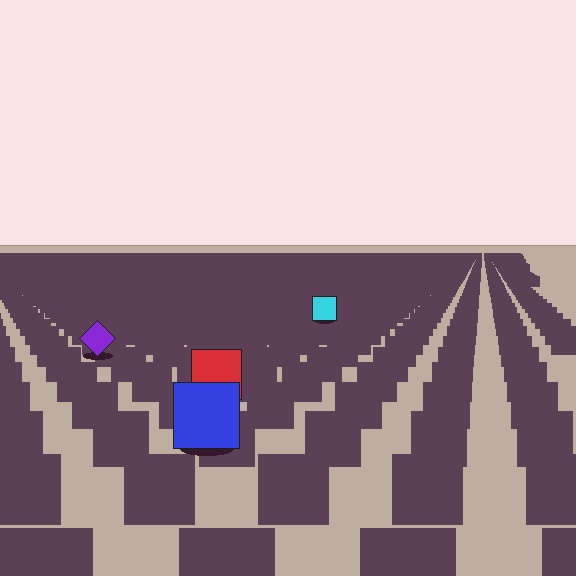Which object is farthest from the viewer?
The cyan square is farthest from the viewer. It appears smaller and the ground texture around it is denser.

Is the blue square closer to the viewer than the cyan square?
Yes. The blue square is closer — you can tell from the texture gradient: the ground texture is coarser near it.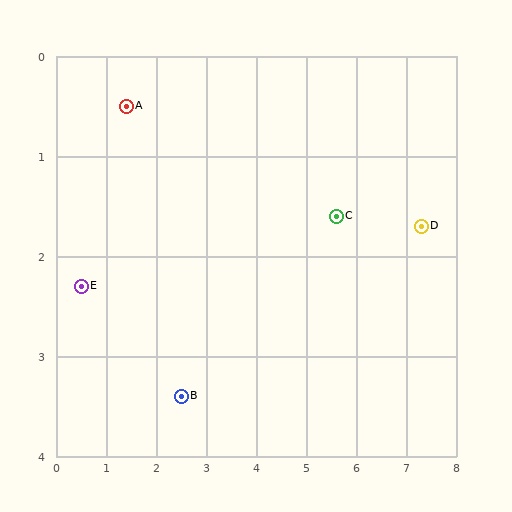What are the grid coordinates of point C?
Point C is at approximately (5.6, 1.6).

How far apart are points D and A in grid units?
Points D and A are about 6.0 grid units apart.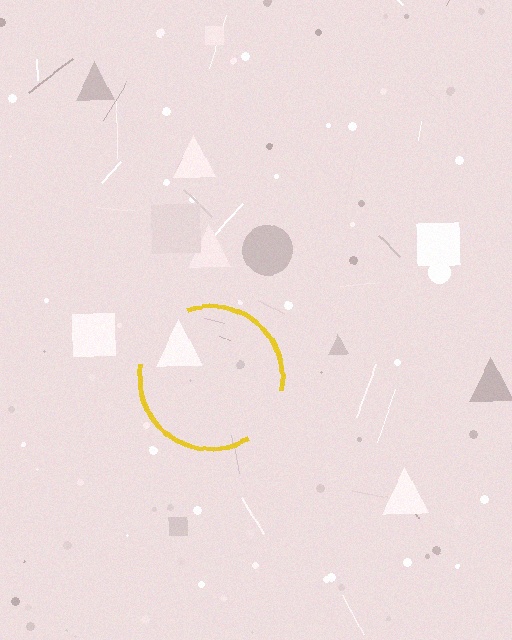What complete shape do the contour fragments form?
The contour fragments form a circle.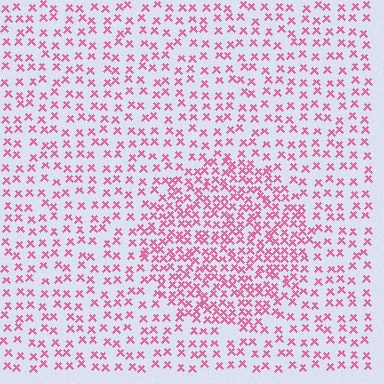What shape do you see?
I see a circle.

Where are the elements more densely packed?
The elements are more densely packed inside the circle boundary.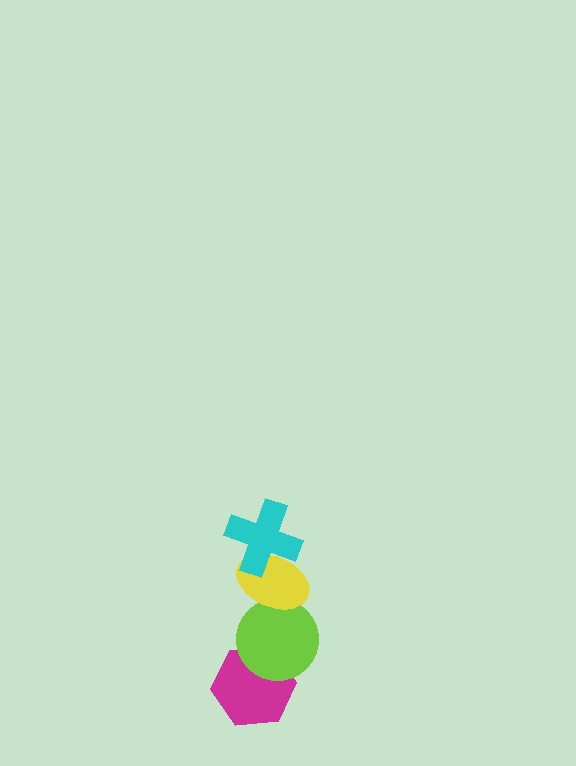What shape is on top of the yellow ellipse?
The cyan cross is on top of the yellow ellipse.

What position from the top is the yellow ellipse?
The yellow ellipse is 2nd from the top.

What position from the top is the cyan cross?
The cyan cross is 1st from the top.